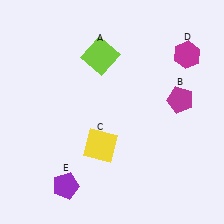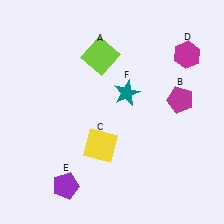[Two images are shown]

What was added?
A teal star (F) was added in Image 2.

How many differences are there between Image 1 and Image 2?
There is 1 difference between the two images.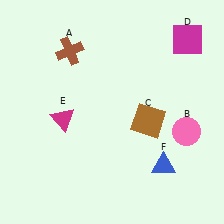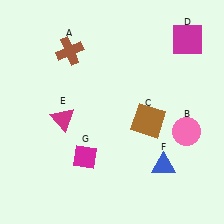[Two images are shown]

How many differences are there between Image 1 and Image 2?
There is 1 difference between the two images.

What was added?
A magenta diamond (G) was added in Image 2.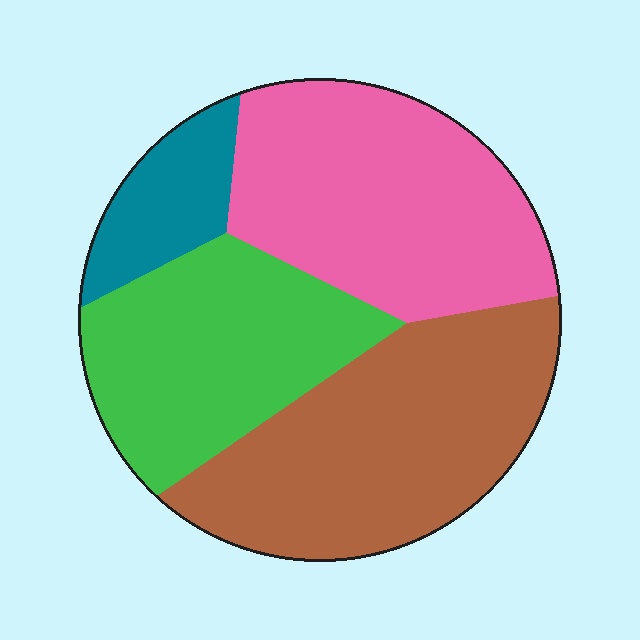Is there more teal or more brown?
Brown.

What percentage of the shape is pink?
Pink covers 31% of the shape.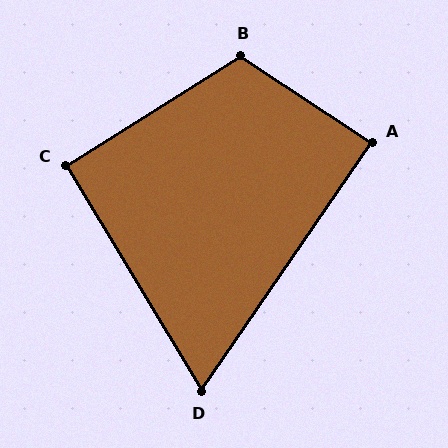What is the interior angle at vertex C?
Approximately 91 degrees (approximately right).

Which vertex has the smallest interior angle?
D, at approximately 65 degrees.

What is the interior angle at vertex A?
Approximately 89 degrees (approximately right).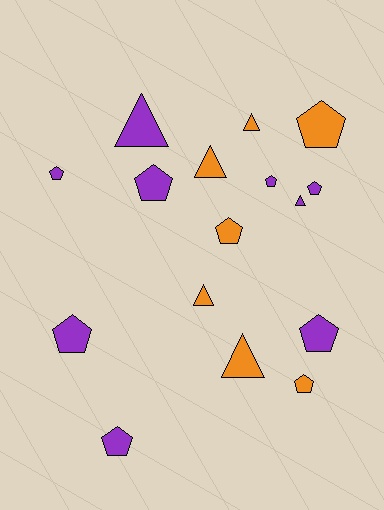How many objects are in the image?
There are 16 objects.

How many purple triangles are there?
There are 2 purple triangles.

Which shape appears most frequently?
Pentagon, with 10 objects.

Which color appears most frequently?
Purple, with 9 objects.